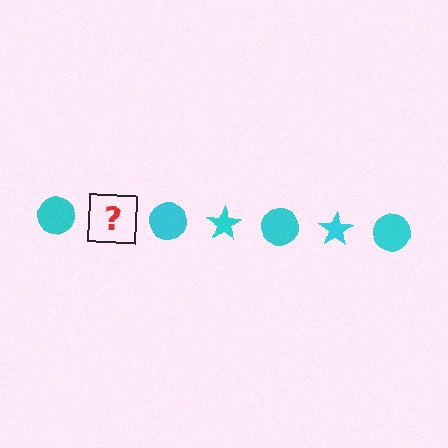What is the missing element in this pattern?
The missing element is a cyan star.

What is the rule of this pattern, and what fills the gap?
The rule is that the pattern cycles through circle, star shapes in cyan. The gap should be filled with a cyan star.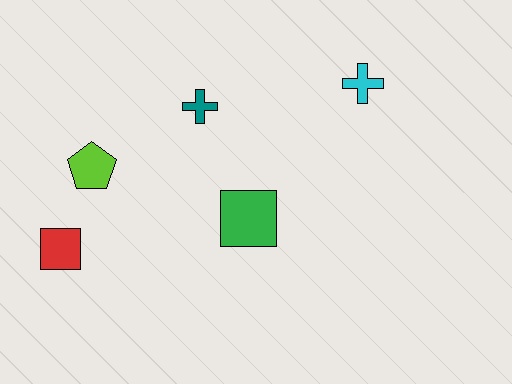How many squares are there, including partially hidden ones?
There are 2 squares.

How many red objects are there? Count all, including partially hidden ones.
There is 1 red object.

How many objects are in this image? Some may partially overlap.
There are 5 objects.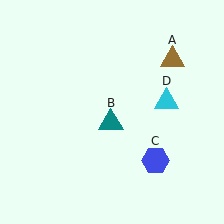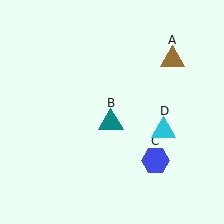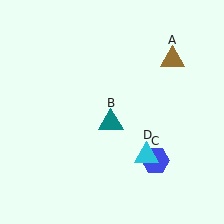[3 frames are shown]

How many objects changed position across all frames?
1 object changed position: cyan triangle (object D).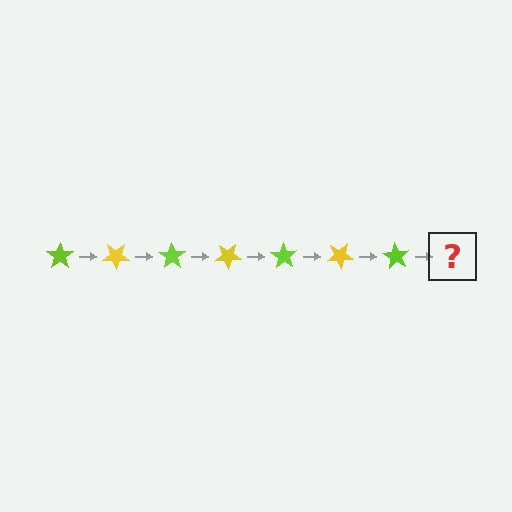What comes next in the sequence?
The next element should be a yellow star, rotated 245 degrees from the start.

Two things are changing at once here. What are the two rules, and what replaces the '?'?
The two rules are that it rotates 35 degrees each step and the color cycles through lime and yellow. The '?' should be a yellow star, rotated 245 degrees from the start.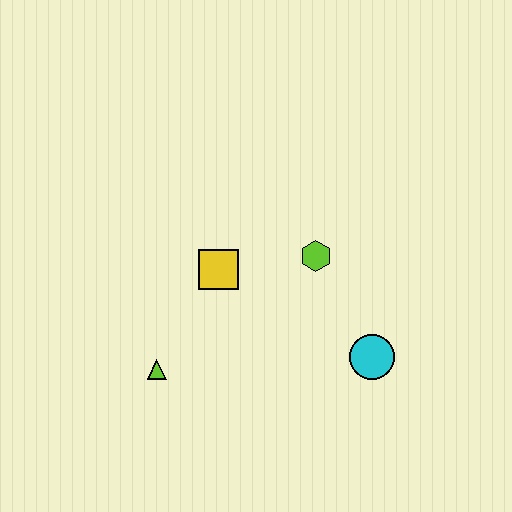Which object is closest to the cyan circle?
The lime hexagon is closest to the cyan circle.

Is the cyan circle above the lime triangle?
Yes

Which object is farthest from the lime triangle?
The cyan circle is farthest from the lime triangle.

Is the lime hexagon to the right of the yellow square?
Yes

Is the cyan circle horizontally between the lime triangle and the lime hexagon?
No